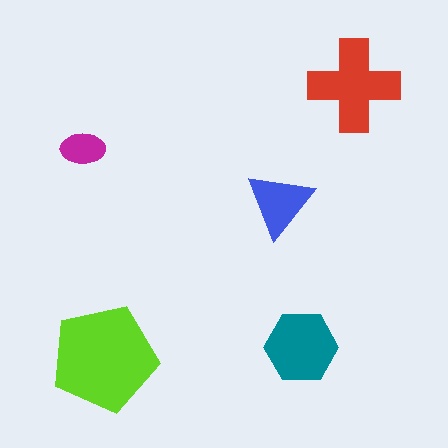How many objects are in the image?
There are 5 objects in the image.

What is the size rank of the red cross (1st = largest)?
2nd.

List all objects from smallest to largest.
The magenta ellipse, the blue triangle, the teal hexagon, the red cross, the lime pentagon.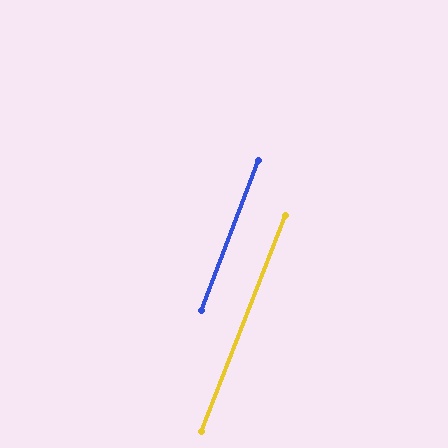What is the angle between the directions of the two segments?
Approximately 1 degree.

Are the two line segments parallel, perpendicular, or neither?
Parallel — their directions differ by only 0.6°.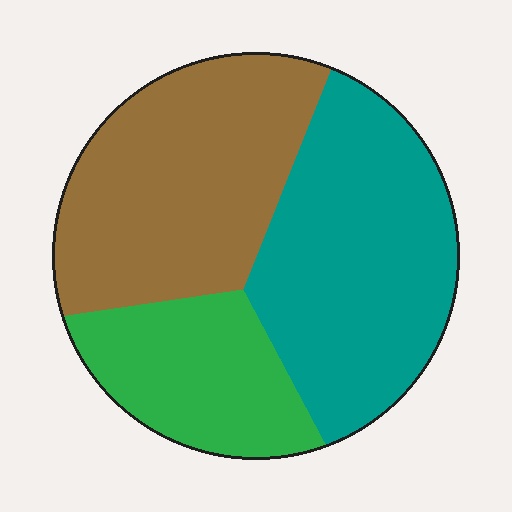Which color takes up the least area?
Green, at roughly 20%.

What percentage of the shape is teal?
Teal covers 40% of the shape.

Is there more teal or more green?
Teal.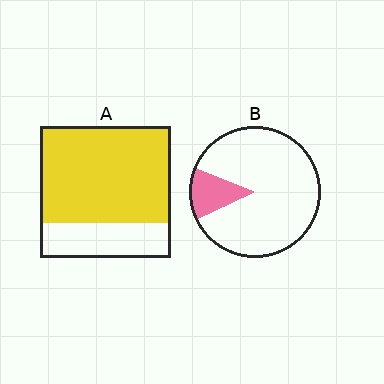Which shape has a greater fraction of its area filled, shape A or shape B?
Shape A.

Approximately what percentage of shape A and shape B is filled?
A is approximately 75% and B is approximately 15%.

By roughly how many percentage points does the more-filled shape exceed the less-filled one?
By roughly 60 percentage points (A over B).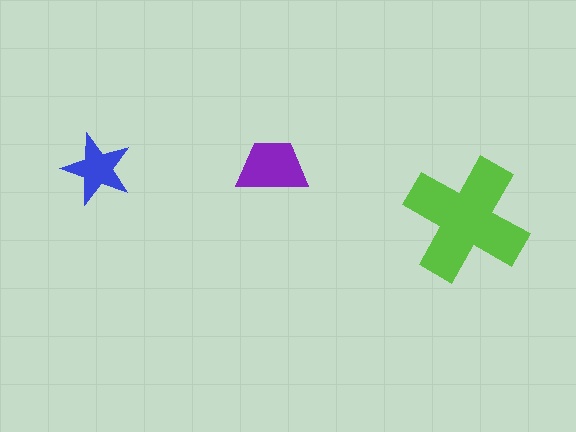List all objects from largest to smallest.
The lime cross, the purple trapezoid, the blue star.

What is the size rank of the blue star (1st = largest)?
3rd.